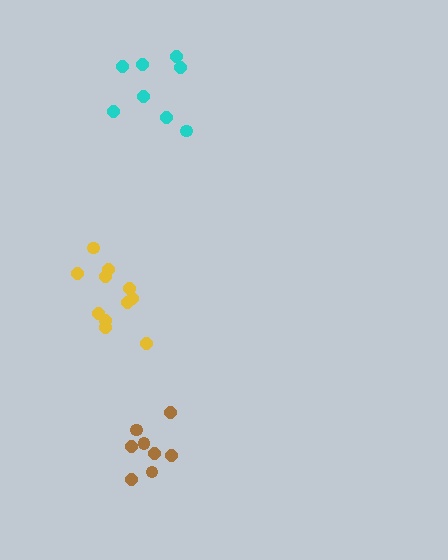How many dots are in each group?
Group 1: 11 dots, Group 2: 8 dots, Group 3: 8 dots (27 total).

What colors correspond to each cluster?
The clusters are colored: yellow, cyan, brown.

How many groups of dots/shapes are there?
There are 3 groups.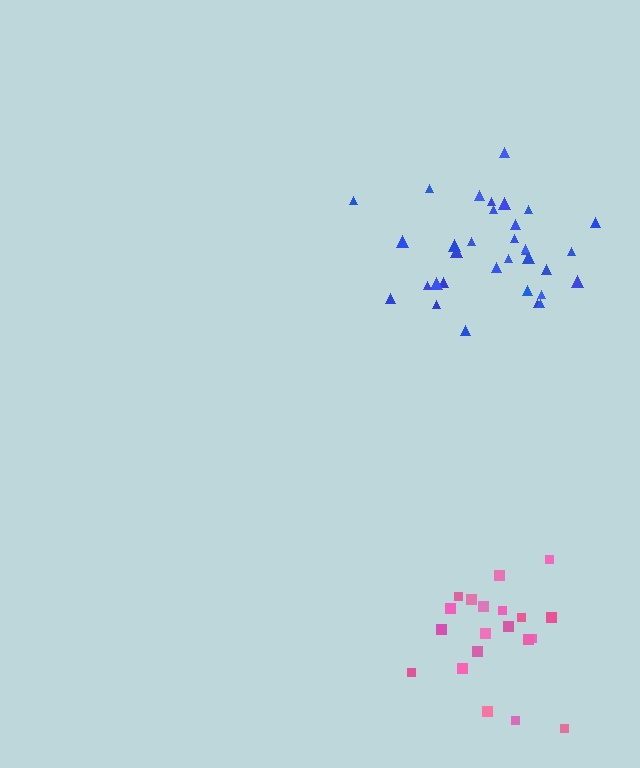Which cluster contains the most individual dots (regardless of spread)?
Blue (34).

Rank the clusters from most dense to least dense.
blue, pink.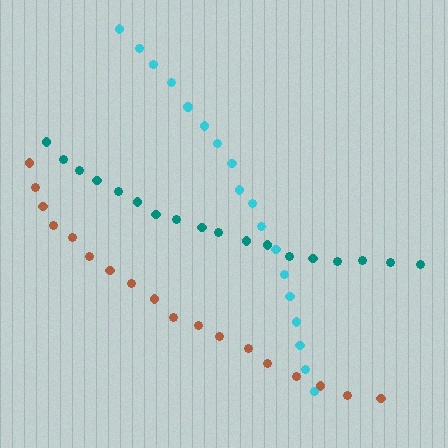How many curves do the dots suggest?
There are 3 distinct paths.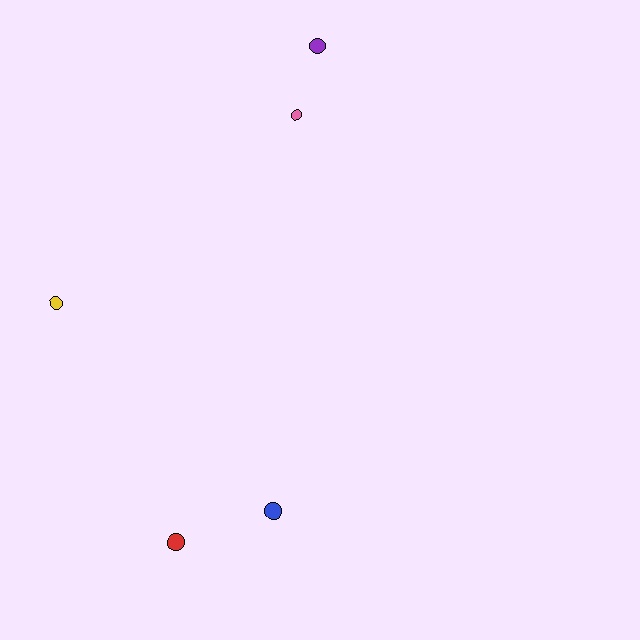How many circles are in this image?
There are 5 circles.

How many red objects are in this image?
There is 1 red object.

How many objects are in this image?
There are 5 objects.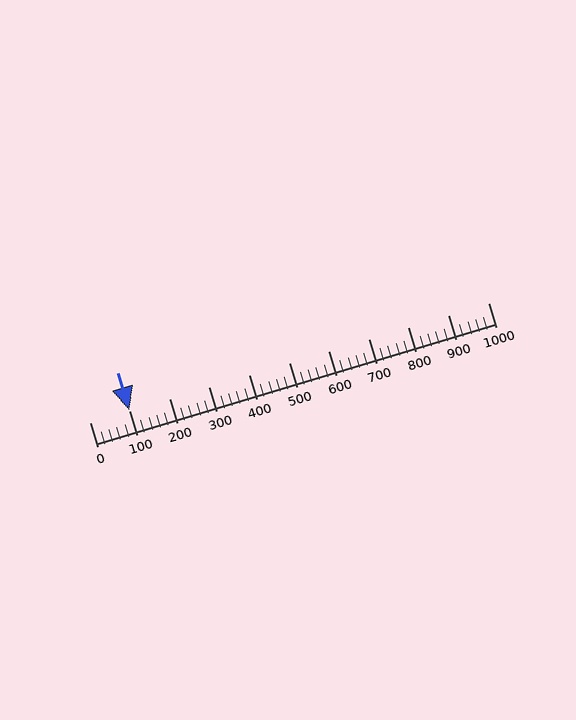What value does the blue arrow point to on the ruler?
The blue arrow points to approximately 100.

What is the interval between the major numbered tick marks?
The major tick marks are spaced 100 units apart.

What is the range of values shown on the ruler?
The ruler shows values from 0 to 1000.